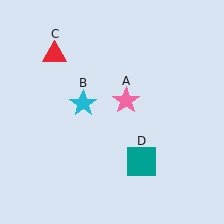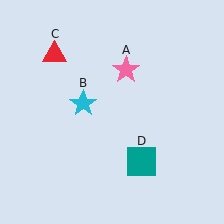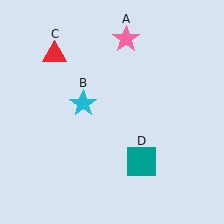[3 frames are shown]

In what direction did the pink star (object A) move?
The pink star (object A) moved up.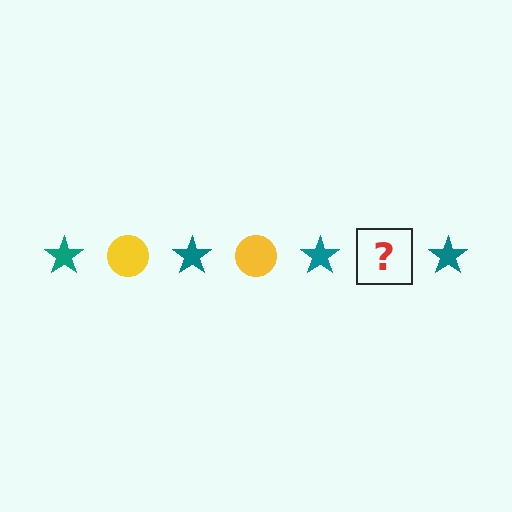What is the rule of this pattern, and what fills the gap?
The rule is that the pattern alternates between teal star and yellow circle. The gap should be filled with a yellow circle.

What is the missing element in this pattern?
The missing element is a yellow circle.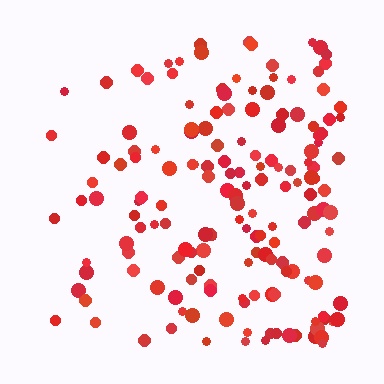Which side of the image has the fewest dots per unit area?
The left.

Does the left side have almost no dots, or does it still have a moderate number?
Still a moderate number, just noticeably fewer than the right.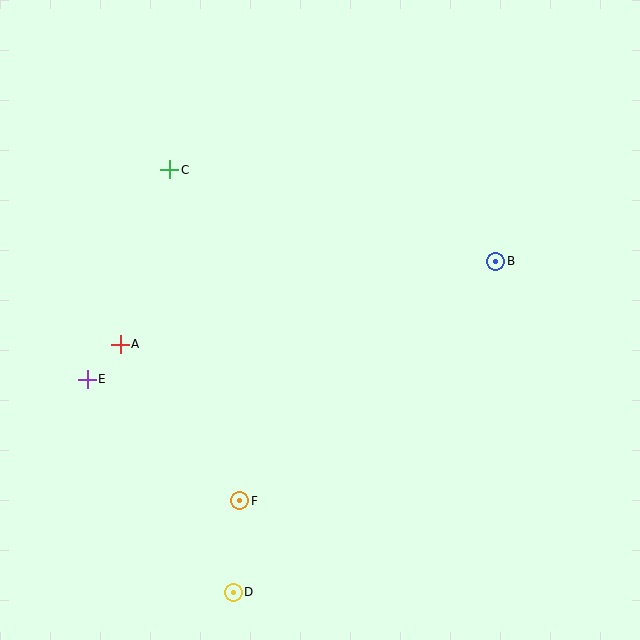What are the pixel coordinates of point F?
Point F is at (240, 501).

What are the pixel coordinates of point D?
Point D is at (233, 592).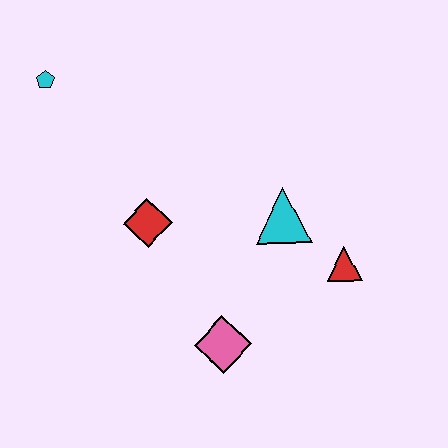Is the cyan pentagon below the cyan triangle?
No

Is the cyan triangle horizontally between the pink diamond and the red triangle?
Yes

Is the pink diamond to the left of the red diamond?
No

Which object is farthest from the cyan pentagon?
The red triangle is farthest from the cyan pentagon.